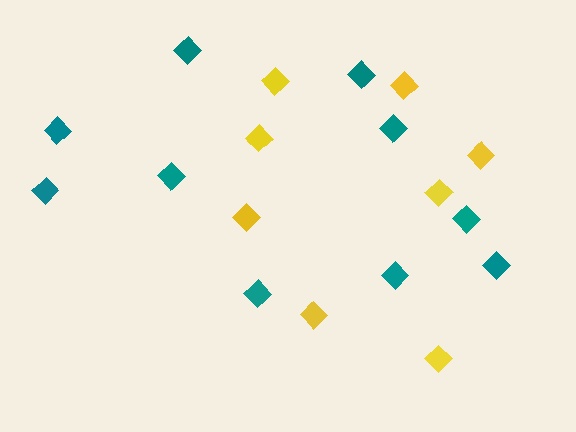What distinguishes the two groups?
There are 2 groups: one group of teal diamonds (10) and one group of yellow diamonds (8).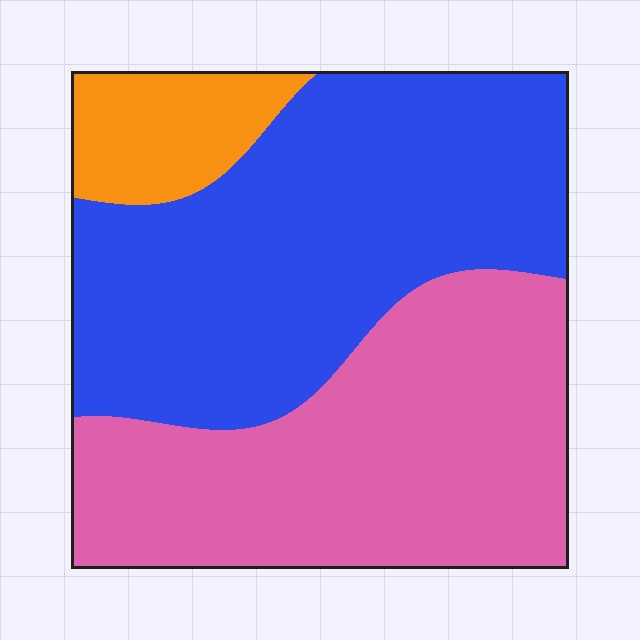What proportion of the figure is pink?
Pink covers 42% of the figure.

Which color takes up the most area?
Blue, at roughly 50%.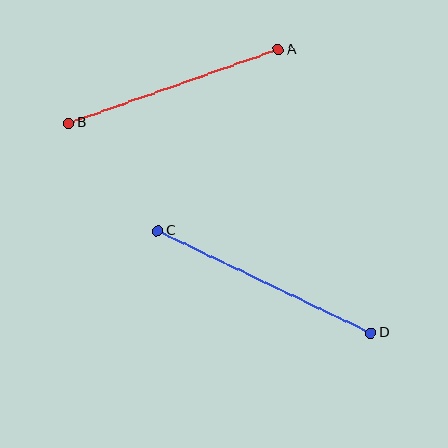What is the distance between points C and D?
The distance is approximately 236 pixels.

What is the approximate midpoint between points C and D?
The midpoint is at approximately (264, 282) pixels.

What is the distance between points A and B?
The distance is approximately 222 pixels.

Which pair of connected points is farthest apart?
Points C and D are farthest apart.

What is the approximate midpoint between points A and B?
The midpoint is at approximately (173, 86) pixels.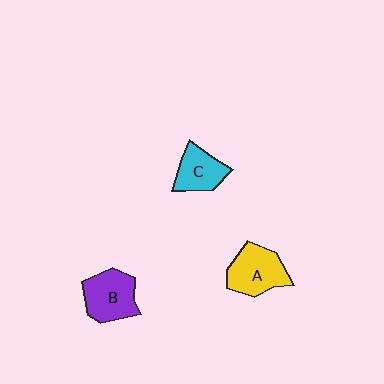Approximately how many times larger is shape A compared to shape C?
Approximately 1.3 times.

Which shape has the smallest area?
Shape C (cyan).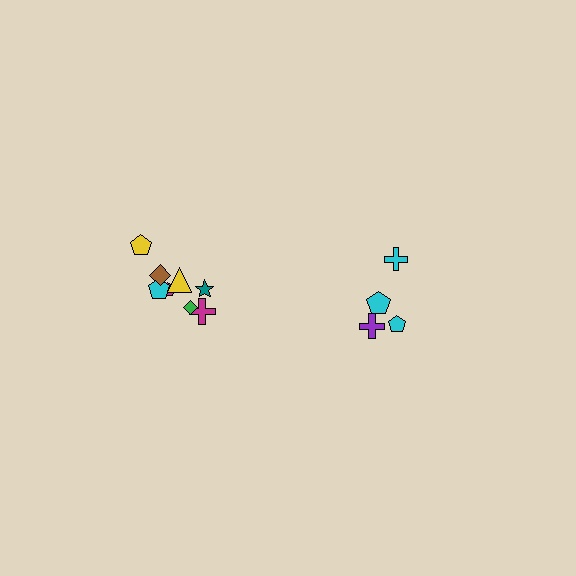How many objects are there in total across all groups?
There are 12 objects.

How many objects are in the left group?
There are 8 objects.